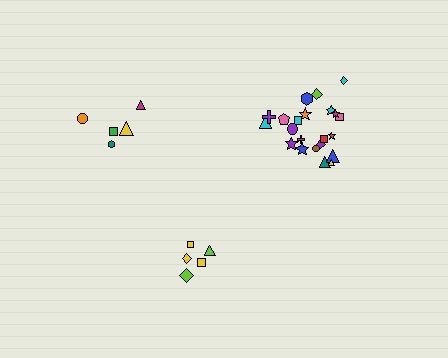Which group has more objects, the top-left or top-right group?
The top-right group.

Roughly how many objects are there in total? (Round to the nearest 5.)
Roughly 30 objects in total.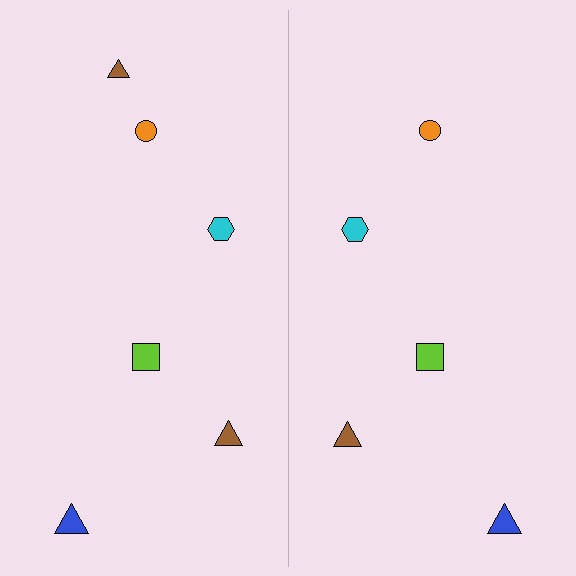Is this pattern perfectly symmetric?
No, the pattern is not perfectly symmetric. A brown triangle is missing from the right side.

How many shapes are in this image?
There are 11 shapes in this image.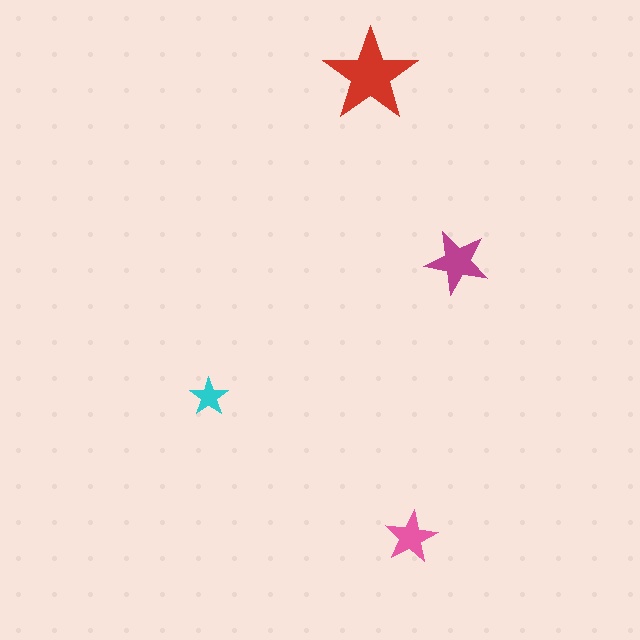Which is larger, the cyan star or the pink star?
The pink one.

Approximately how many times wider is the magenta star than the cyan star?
About 1.5 times wider.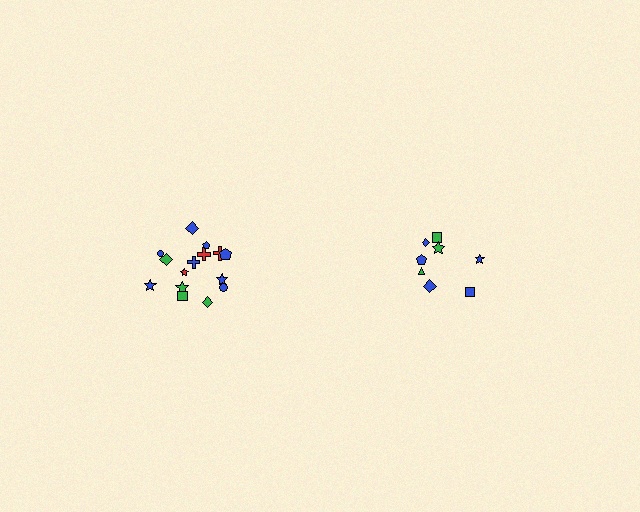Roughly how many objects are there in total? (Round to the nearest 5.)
Roughly 25 objects in total.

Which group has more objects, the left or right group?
The left group.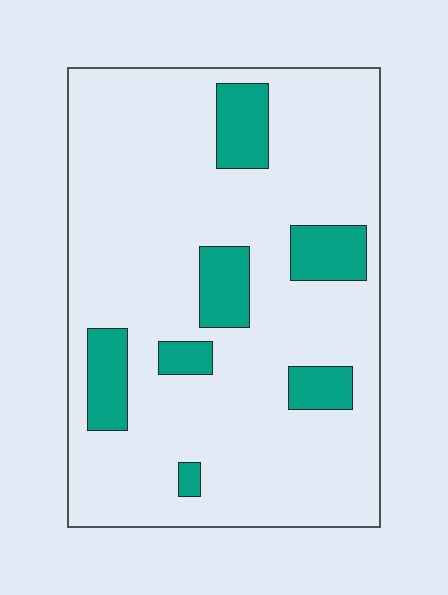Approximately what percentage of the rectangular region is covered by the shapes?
Approximately 15%.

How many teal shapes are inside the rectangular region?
7.